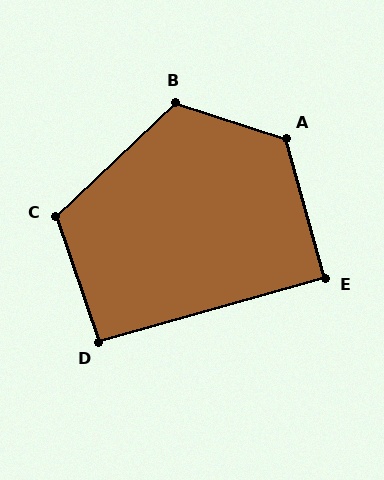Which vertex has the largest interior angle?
A, at approximately 123 degrees.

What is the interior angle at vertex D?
Approximately 93 degrees (approximately right).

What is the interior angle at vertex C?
Approximately 115 degrees (obtuse).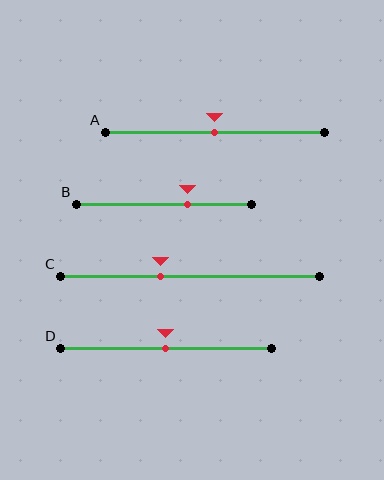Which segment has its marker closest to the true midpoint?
Segment A has its marker closest to the true midpoint.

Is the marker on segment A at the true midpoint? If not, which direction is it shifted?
Yes, the marker on segment A is at the true midpoint.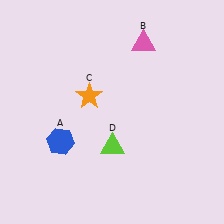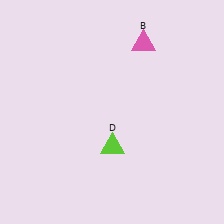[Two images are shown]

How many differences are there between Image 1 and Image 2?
There are 2 differences between the two images.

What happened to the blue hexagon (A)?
The blue hexagon (A) was removed in Image 2. It was in the bottom-left area of Image 1.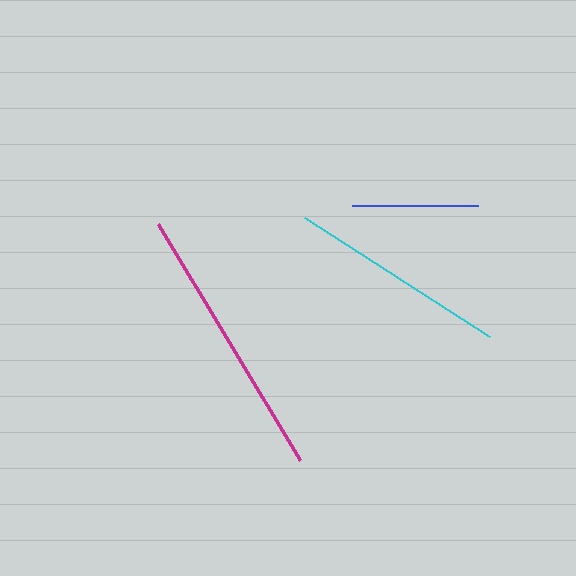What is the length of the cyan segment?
The cyan segment is approximately 220 pixels long.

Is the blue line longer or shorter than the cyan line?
The cyan line is longer than the blue line.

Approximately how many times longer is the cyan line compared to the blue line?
The cyan line is approximately 1.7 times the length of the blue line.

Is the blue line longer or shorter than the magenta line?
The magenta line is longer than the blue line.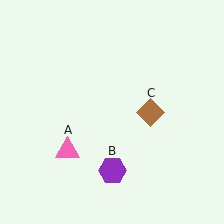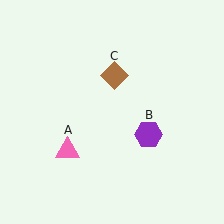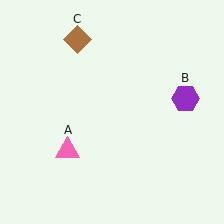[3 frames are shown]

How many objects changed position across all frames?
2 objects changed position: purple hexagon (object B), brown diamond (object C).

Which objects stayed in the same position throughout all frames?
Pink triangle (object A) remained stationary.